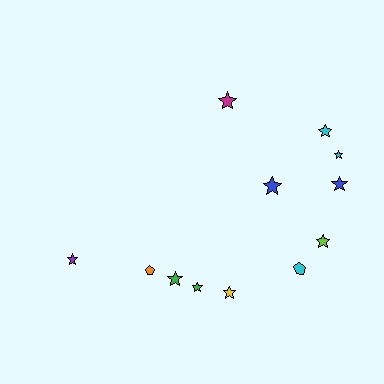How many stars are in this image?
There are 10 stars.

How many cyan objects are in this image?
There are 3 cyan objects.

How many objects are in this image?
There are 12 objects.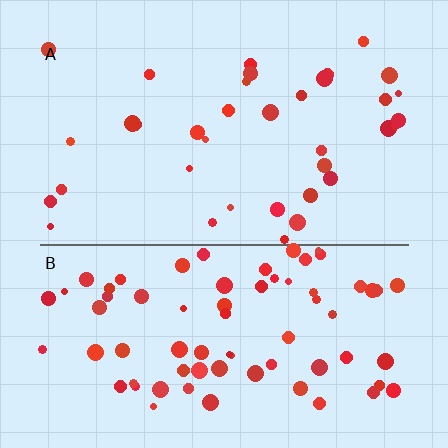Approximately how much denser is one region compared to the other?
Approximately 2.0× — region B over region A.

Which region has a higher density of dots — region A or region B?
B (the bottom).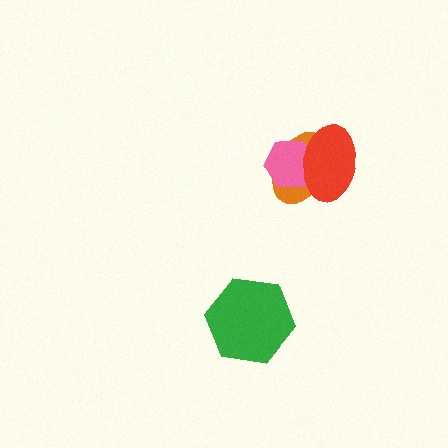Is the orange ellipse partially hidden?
Yes, it is partially covered by another shape.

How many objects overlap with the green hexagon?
0 objects overlap with the green hexagon.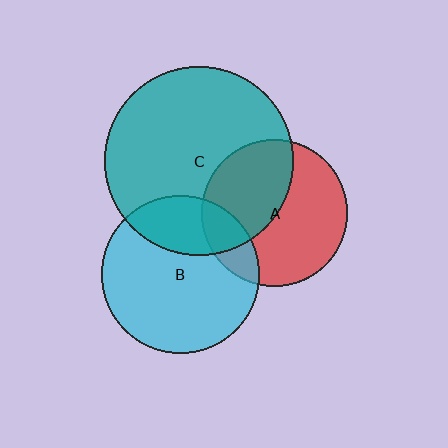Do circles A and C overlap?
Yes.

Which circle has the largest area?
Circle C (teal).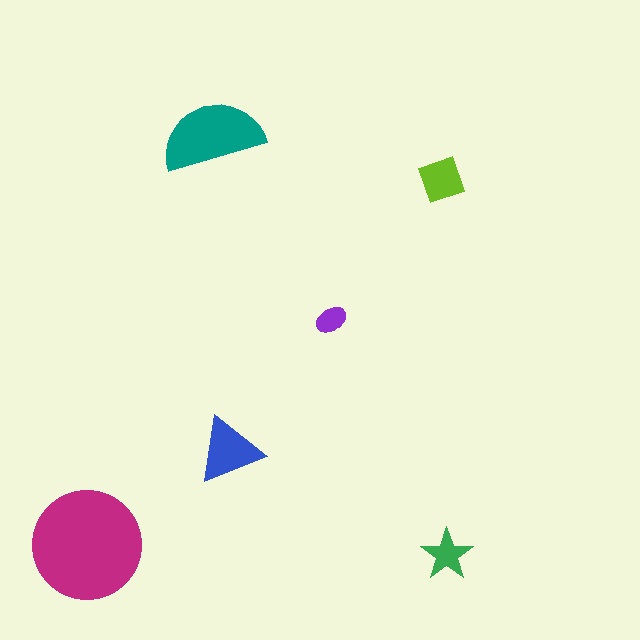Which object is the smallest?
The purple ellipse.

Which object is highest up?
The teal semicircle is topmost.